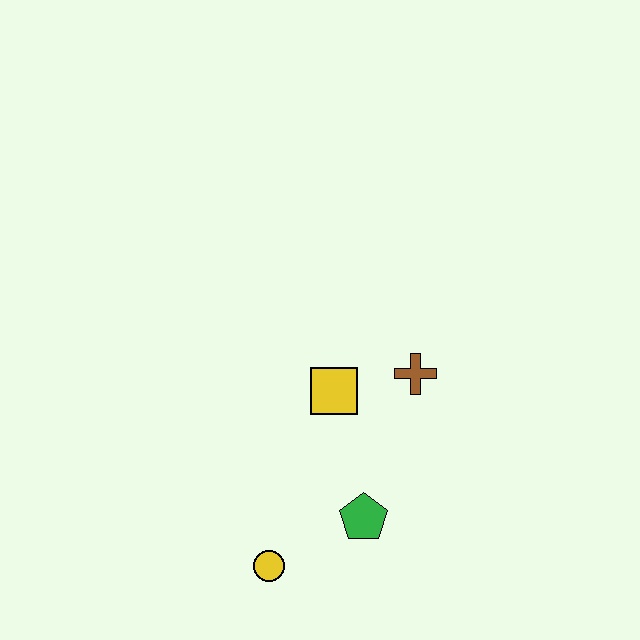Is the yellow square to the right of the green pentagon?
No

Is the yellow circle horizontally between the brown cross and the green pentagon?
No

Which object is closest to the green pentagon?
The yellow circle is closest to the green pentagon.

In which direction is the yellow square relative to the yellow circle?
The yellow square is above the yellow circle.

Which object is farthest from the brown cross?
The yellow circle is farthest from the brown cross.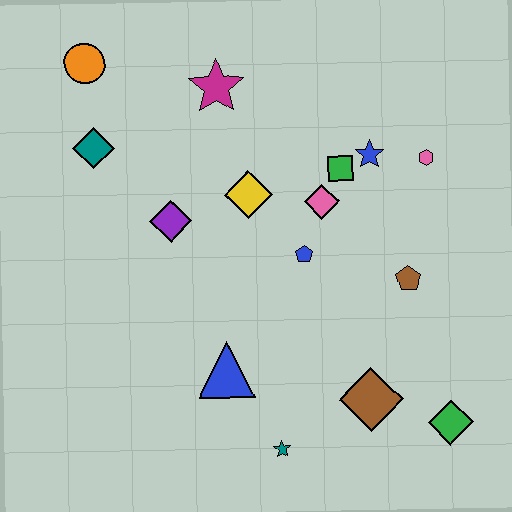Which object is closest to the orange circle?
The teal diamond is closest to the orange circle.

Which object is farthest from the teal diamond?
The green diamond is farthest from the teal diamond.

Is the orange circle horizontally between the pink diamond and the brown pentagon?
No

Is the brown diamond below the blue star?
Yes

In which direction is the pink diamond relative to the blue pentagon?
The pink diamond is above the blue pentagon.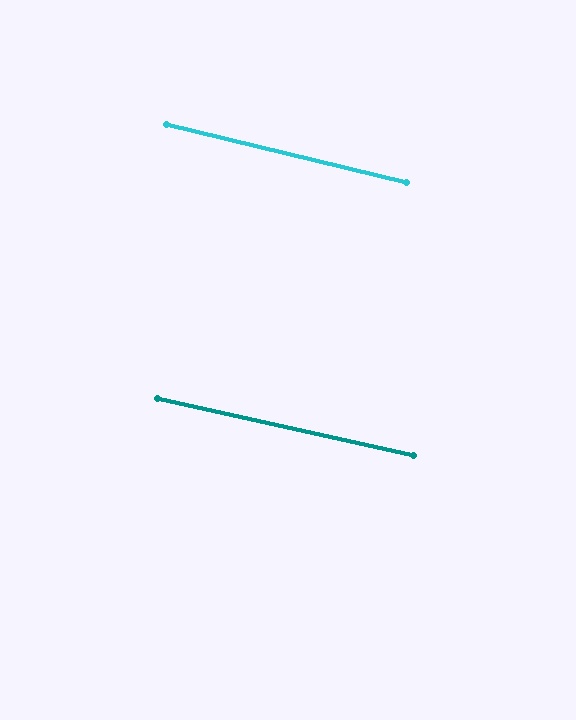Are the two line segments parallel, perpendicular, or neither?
Parallel — their directions differ by only 1.1°.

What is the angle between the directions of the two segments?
Approximately 1 degree.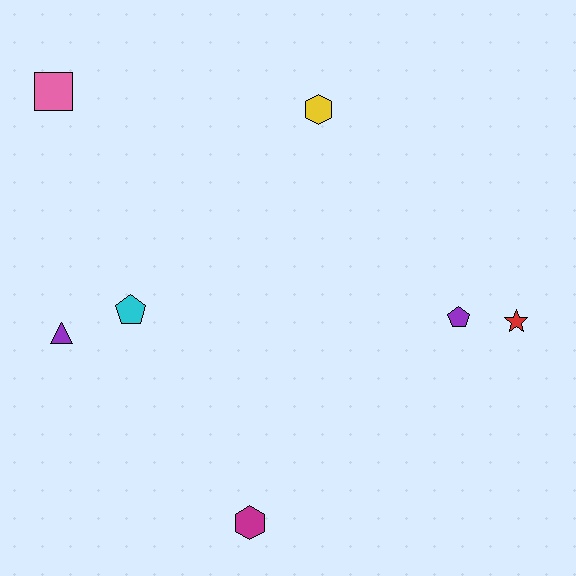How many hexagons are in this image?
There are 2 hexagons.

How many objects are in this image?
There are 7 objects.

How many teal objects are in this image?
There are no teal objects.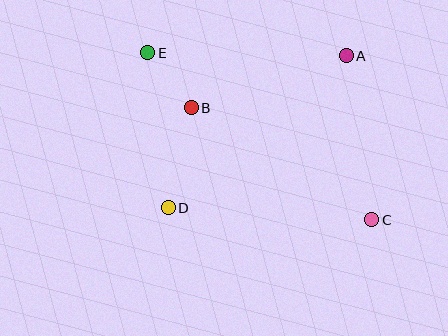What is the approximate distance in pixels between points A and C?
The distance between A and C is approximately 166 pixels.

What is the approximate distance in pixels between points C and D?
The distance between C and D is approximately 203 pixels.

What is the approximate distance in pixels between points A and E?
The distance between A and E is approximately 199 pixels.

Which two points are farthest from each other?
Points C and E are farthest from each other.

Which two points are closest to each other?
Points B and E are closest to each other.